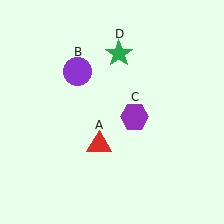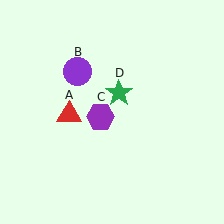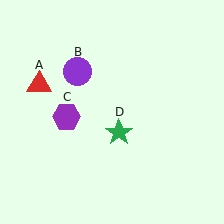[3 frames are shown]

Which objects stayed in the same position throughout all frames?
Purple circle (object B) remained stationary.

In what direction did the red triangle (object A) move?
The red triangle (object A) moved up and to the left.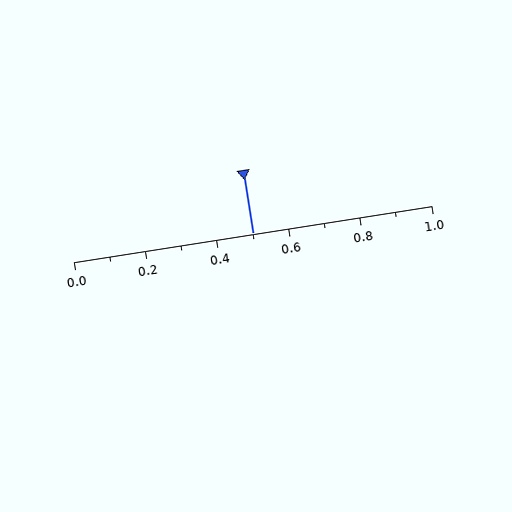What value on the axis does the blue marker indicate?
The marker indicates approximately 0.5.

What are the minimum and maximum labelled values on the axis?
The axis runs from 0.0 to 1.0.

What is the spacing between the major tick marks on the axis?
The major ticks are spaced 0.2 apart.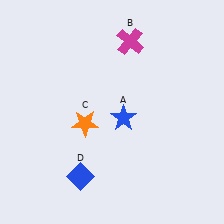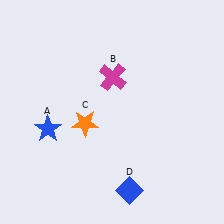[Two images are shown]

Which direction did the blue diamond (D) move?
The blue diamond (D) moved right.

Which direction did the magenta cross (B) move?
The magenta cross (B) moved down.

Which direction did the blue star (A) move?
The blue star (A) moved left.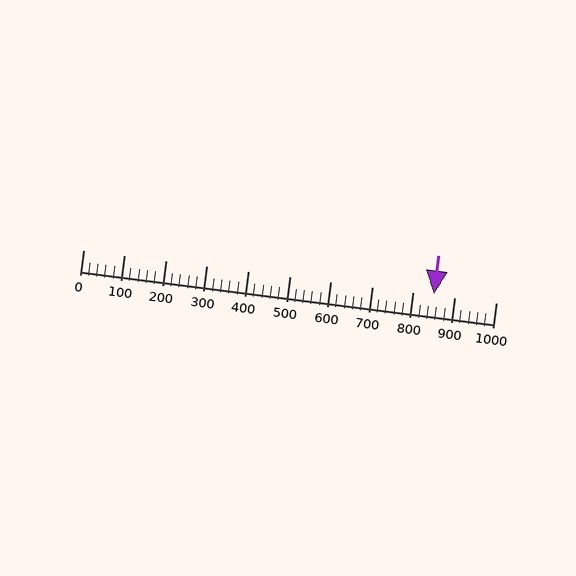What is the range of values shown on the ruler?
The ruler shows values from 0 to 1000.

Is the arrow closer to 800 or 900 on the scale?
The arrow is closer to 900.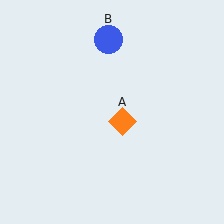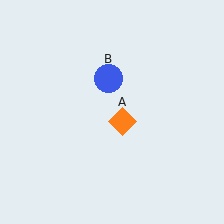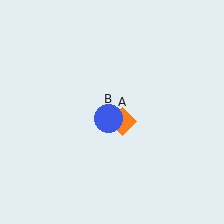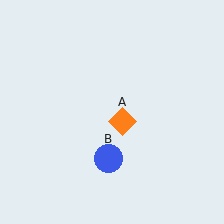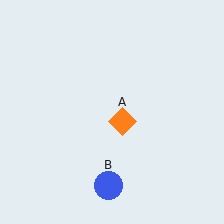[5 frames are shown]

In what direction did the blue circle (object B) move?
The blue circle (object B) moved down.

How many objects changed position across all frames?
1 object changed position: blue circle (object B).